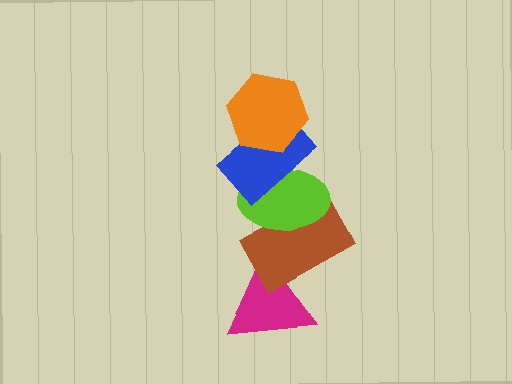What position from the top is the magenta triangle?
The magenta triangle is 5th from the top.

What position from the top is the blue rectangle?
The blue rectangle is 2nd from the top.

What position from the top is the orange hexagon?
The orange hexagon is 1st from the top.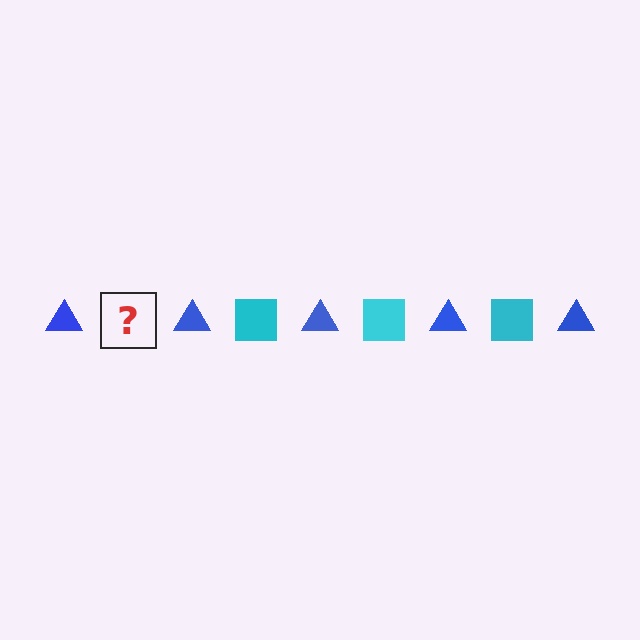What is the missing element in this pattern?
The missing element is a cyan square.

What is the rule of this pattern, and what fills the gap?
The rule is that the pattern alternates between blue triangle and cyan square. The gap should be filled with a cyan square.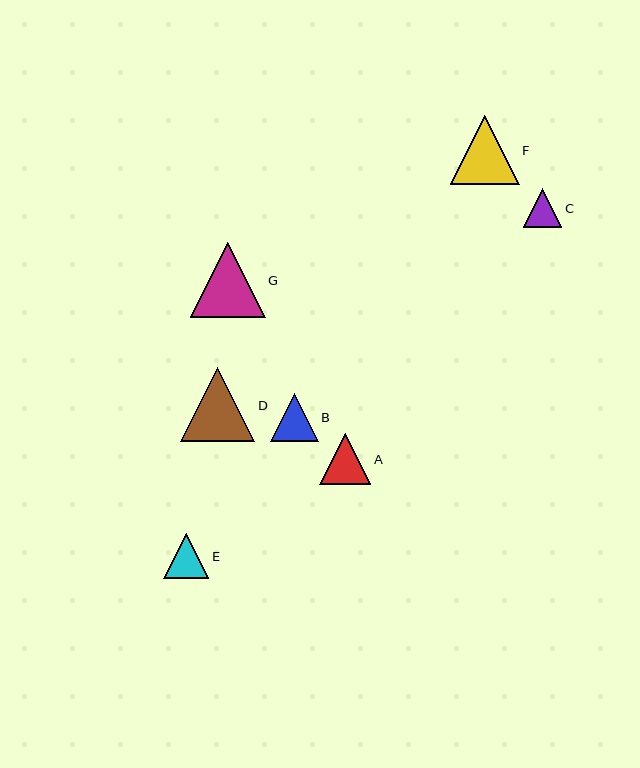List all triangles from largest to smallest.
From largest to smallest: G, D, F, A, B, E, C.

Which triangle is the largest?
Triangle G is the largest with a size of approximately 74 pixels.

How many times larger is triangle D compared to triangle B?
Triangle D is approximately 1.5 times the size of triangle B.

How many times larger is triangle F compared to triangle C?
Triangle F is approximately 1.8 times the size of triangle C.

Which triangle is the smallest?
Triangle C is the smallest with a size of approximately 38 pixels.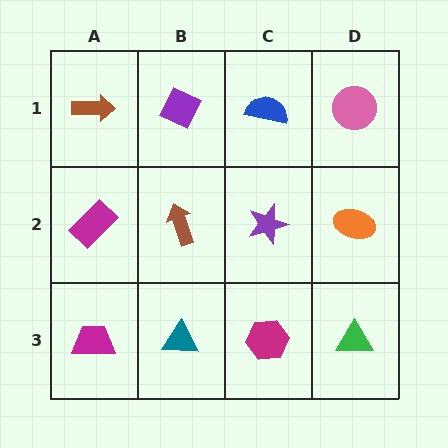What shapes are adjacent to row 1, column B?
A brown arrow (row 2, column B), a brown arrow (row 1, column A), a blue semicircle (row 1, column C).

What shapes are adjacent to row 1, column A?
A magenta rectangle (row 2, column A), a purple diamond (row 1, column B).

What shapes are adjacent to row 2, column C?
A blue semicircle (row 1, column C), a magenta hexagon (row 3, column C), a brown arrow (row 2, column B), an orange ellipse (row 2, column D).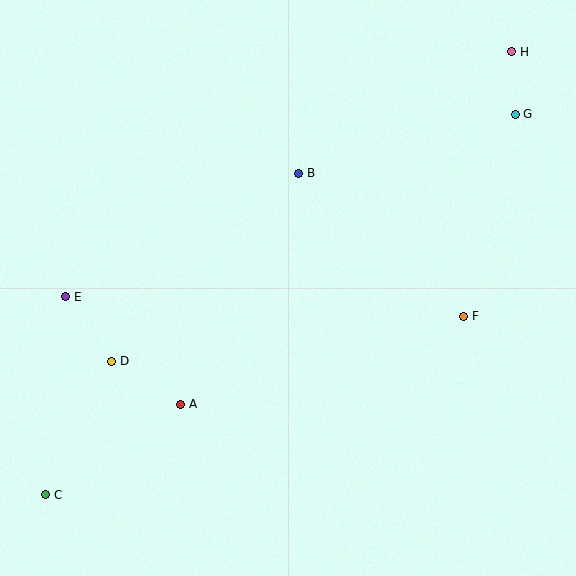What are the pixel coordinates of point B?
Point B is at (299, 173).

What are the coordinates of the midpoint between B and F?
The midpoint between B and F is at (381, 245).